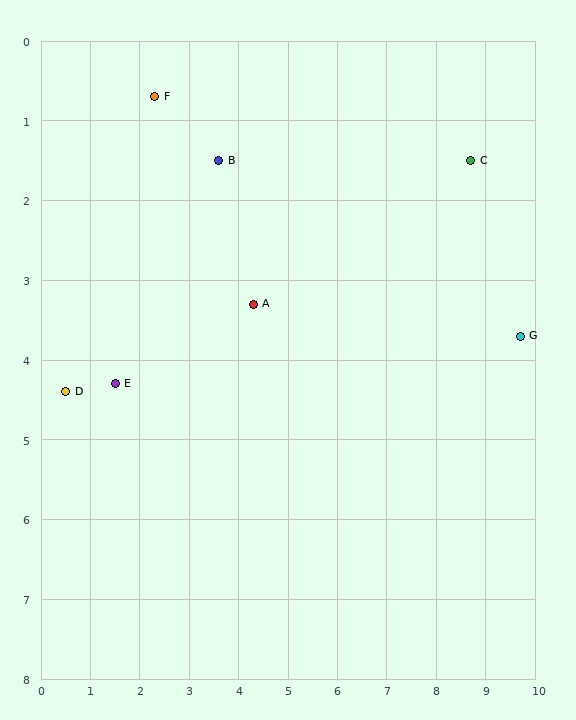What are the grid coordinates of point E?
Point E is at approximately (1.5, 4.3).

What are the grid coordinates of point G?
Point G is at approximately (9.7, 3.7).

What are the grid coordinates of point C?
Point C is at approximately (8.7, 1.5).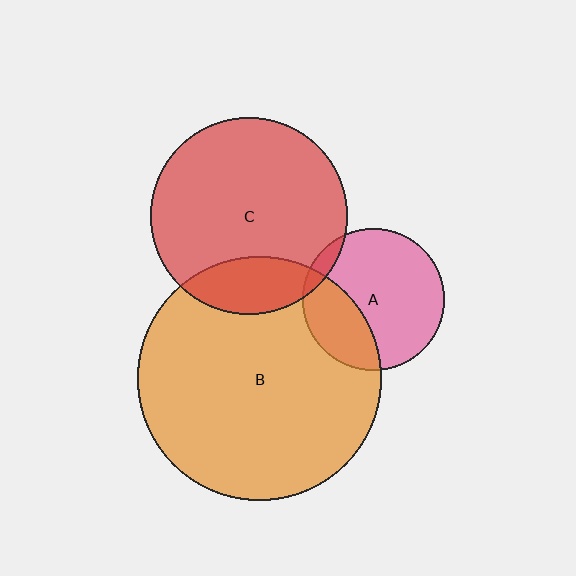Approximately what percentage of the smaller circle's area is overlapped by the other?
Approximately 30%.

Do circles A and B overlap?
Yes.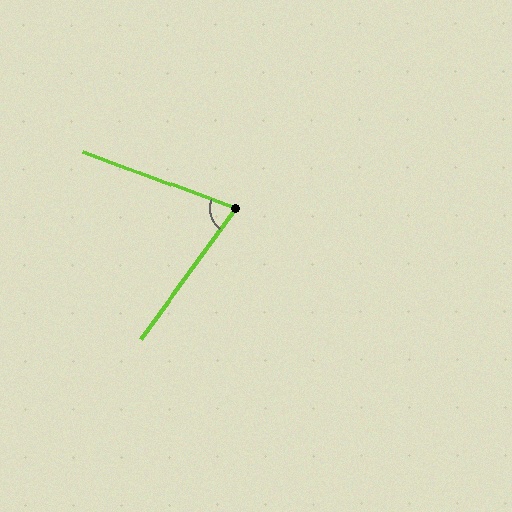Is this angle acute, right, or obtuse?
It is acute.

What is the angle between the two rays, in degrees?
Approximately 75 degrees.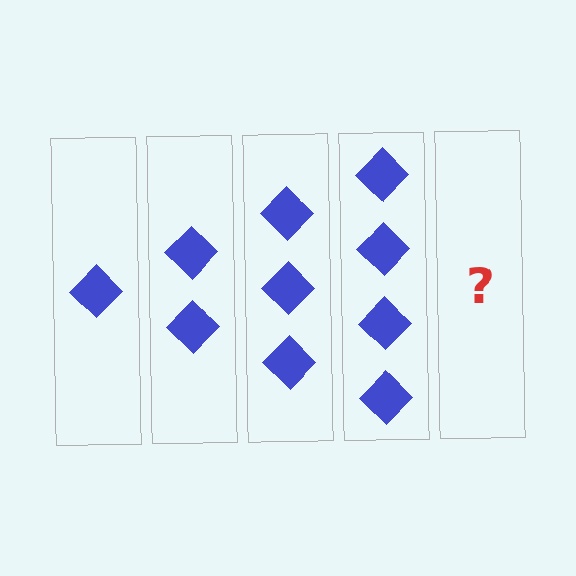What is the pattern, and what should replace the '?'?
The pattern is that each step adds one more diamond. The '?' should be 5 diamonds.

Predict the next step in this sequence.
The next step is 5 diamonds.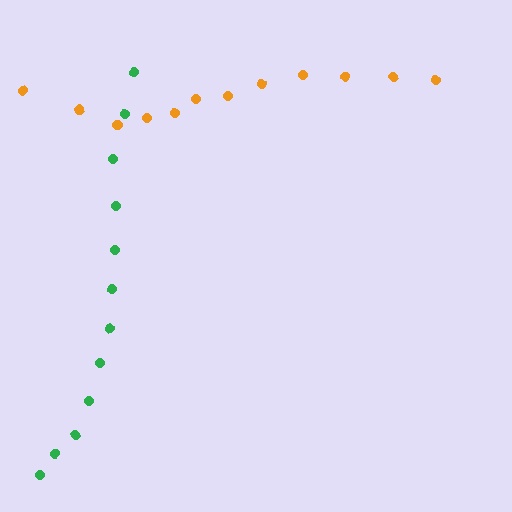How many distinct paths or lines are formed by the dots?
There are 2 distinct paths.